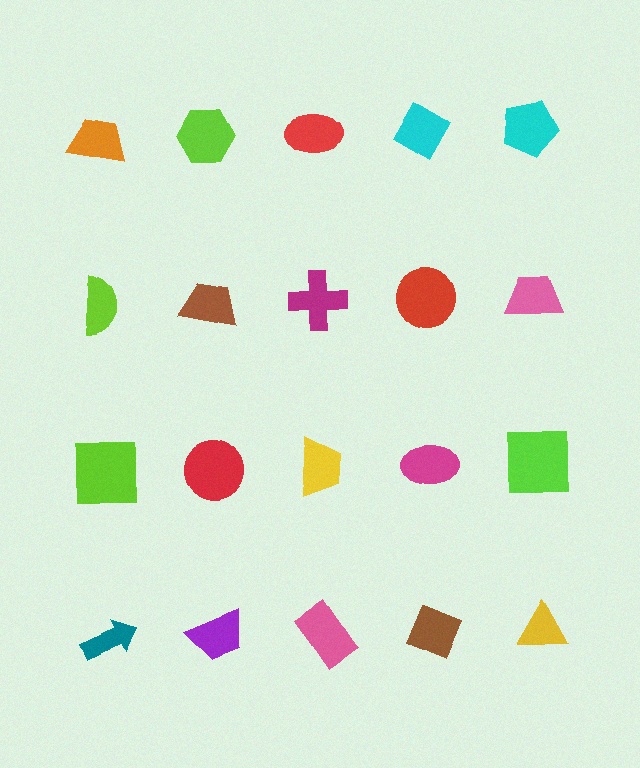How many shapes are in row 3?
5 shapes.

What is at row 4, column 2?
A purple trapezoid.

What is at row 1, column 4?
A cyan diamond.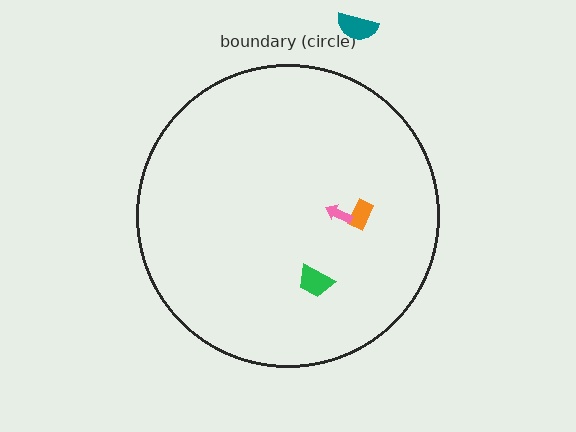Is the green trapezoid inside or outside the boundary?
Inside.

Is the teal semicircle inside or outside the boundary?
Outside.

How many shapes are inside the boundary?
3 inside, 1 outside.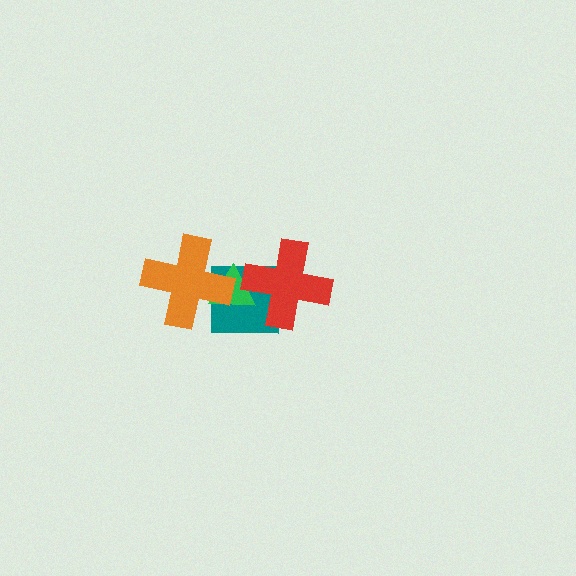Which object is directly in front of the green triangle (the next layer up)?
The red cross is directly in front of the green triangle.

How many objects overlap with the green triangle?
3 objects overlap with the green triangle.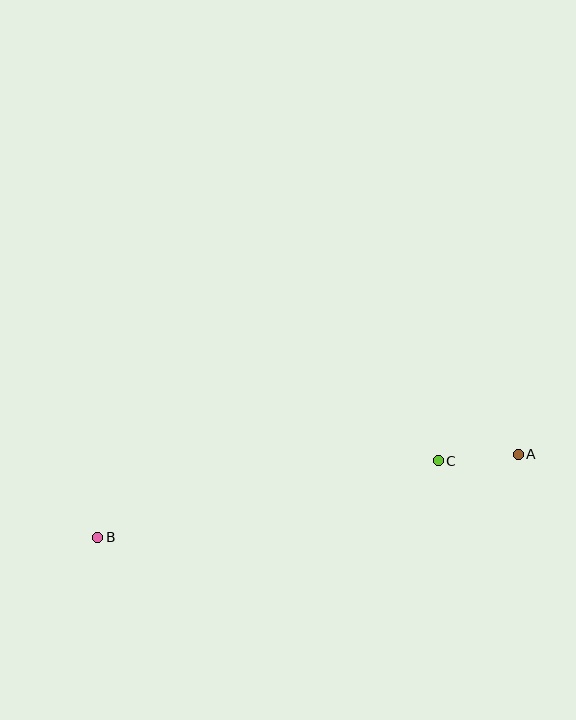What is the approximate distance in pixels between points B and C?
The distance between B and C is approximately 349 pixels.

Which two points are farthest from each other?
Points A and B are farthest from each other.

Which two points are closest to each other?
Points A and C are closest to each other.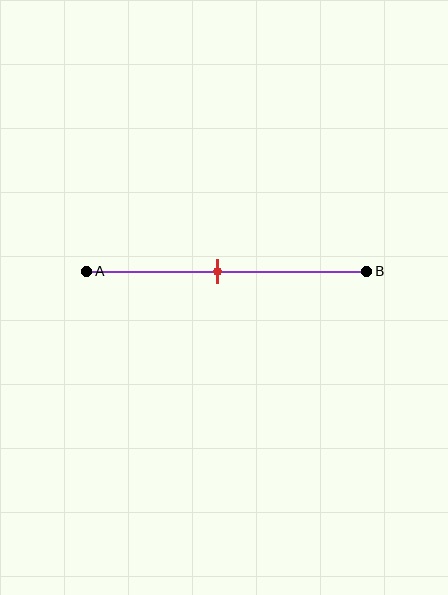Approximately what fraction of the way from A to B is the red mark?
The red mark is approximately 45% of the way from A to B.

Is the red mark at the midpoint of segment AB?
Yes, the mark is approximately at the midpoint.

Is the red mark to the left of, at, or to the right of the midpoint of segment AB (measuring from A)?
The red mark is approximately at the midpoint of segment AB.